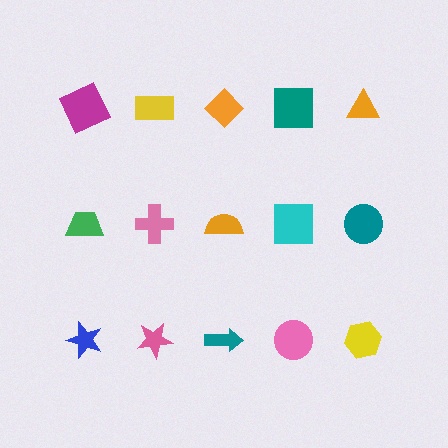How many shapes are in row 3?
5 shapes.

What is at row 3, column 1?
A blue star.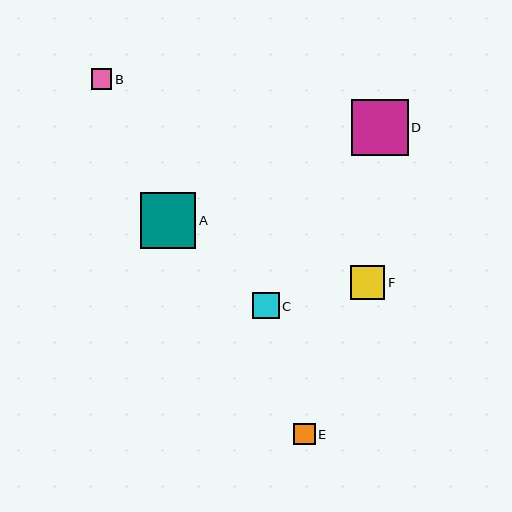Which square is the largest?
Square D is the largest with a size of approximately 57 pixels.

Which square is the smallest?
Square B is the smallest with a size of approximately 21 pixels.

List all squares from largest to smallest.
From largest to smallest: D, A, F, C, E, B.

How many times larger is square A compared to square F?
Square A is approximately 1.6 times the size of square F.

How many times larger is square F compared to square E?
Square F is approximately 1.6 times the size of square E.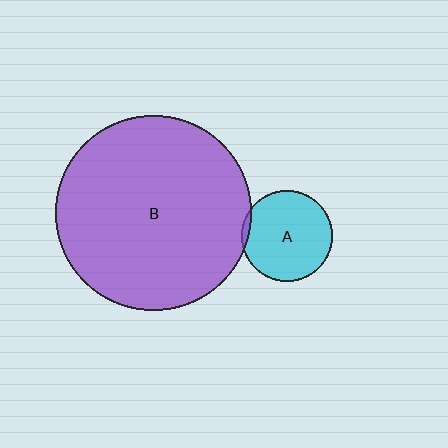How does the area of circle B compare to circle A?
Approximately 4.6 times.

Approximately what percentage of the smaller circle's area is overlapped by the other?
Approximately 5%.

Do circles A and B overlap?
Yes.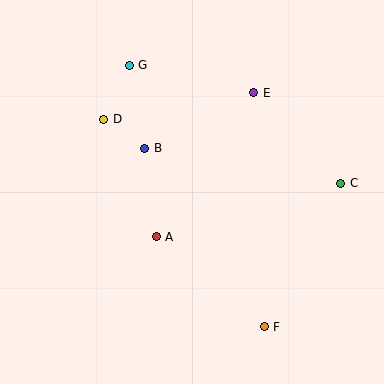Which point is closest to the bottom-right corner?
Point F is closest to the bottom-right corner.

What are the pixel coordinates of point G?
Point G is at (129, 65).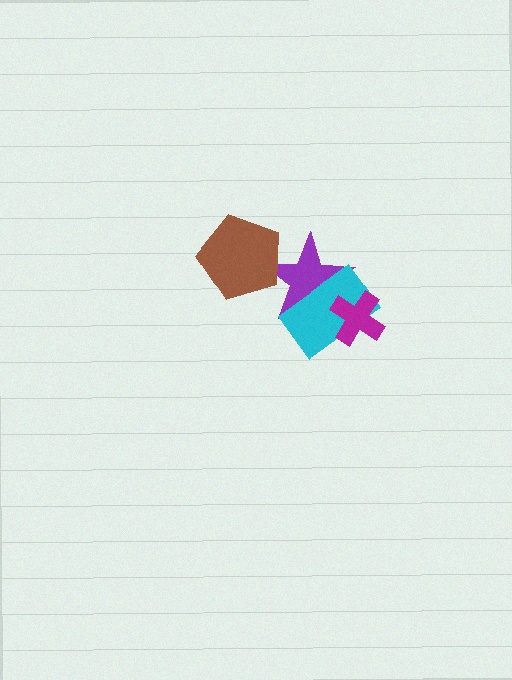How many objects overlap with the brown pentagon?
1 object overlaps with the brown pentagon.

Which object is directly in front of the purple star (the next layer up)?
The cyan rectangle is directly in front of the purple star.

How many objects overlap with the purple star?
3 objects overlap with the purple star.